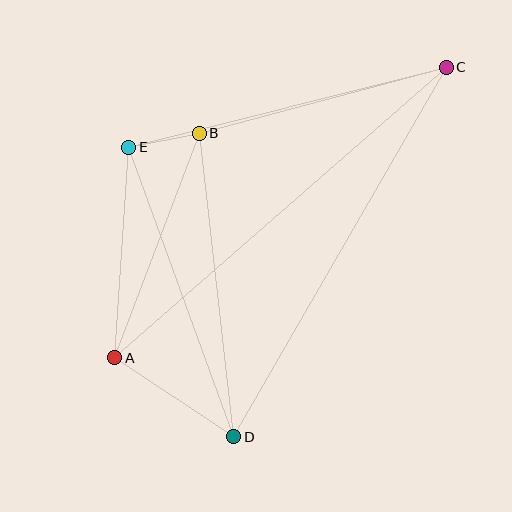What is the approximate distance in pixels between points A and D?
The distance between A and D is approximately 143 pixels.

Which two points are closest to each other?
Points B and E are closest to each other.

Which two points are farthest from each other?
Points A and C are farthest from each other.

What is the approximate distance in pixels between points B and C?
The distance between B and C is approximately 256 pixels.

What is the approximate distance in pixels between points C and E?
The distance between C and E is approximately 328 pixels.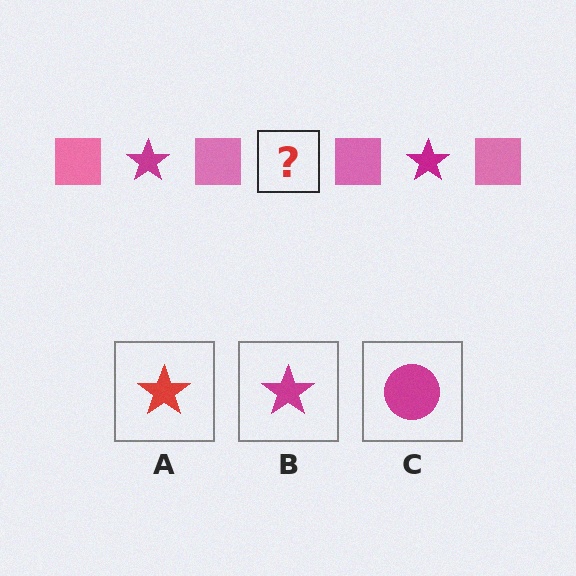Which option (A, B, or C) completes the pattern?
B.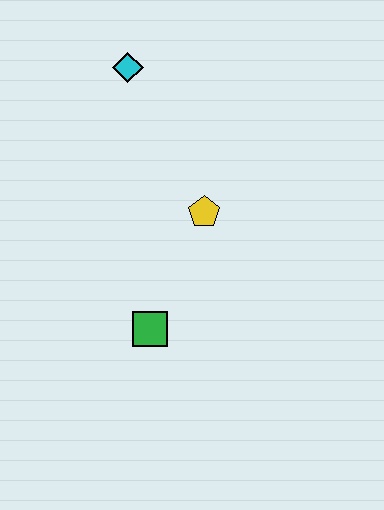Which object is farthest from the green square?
The cyan diamond is farthest from the green square.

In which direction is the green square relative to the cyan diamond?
The green square is below the cyan diamond.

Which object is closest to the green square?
The yellow pentagon is closest to the green square.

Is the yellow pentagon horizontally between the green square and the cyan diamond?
No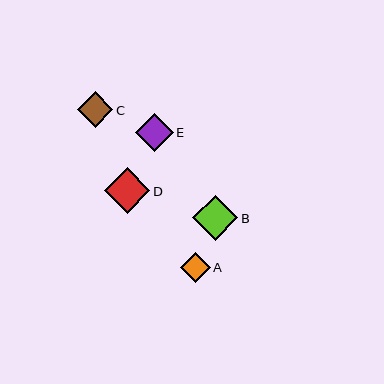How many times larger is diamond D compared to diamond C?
Diamond D is approximately 1.3 times the size of diamond C.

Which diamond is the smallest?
Diamond A is the smallest with a size of approximately 30 pixels.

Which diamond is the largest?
Diamond D is the largest with a size of approximately 45 pixels.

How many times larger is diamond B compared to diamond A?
Diamond B is approximately 1.5 times the size of diamond A.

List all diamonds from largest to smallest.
From largest to smallest: D, B, E, C, A.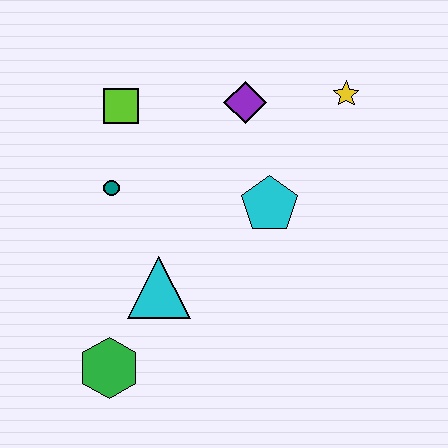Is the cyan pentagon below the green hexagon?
No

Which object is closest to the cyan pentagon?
The purple diamond is closest to the cyan pentagon.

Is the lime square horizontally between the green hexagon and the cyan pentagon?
Yes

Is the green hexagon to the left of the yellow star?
Yes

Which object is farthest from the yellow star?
The green hexagon is farthest from the yellow star.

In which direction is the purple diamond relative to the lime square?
The purple diamond is to the right of the lime square.